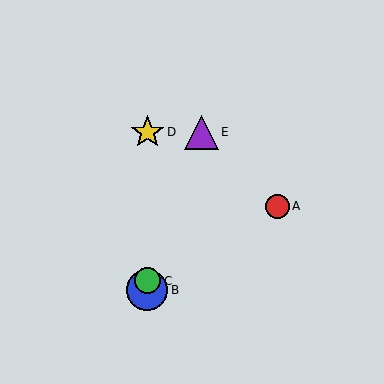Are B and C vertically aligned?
Yes, both are at x≈147.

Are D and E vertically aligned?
No, D is at x≈147 and E is at x≈201.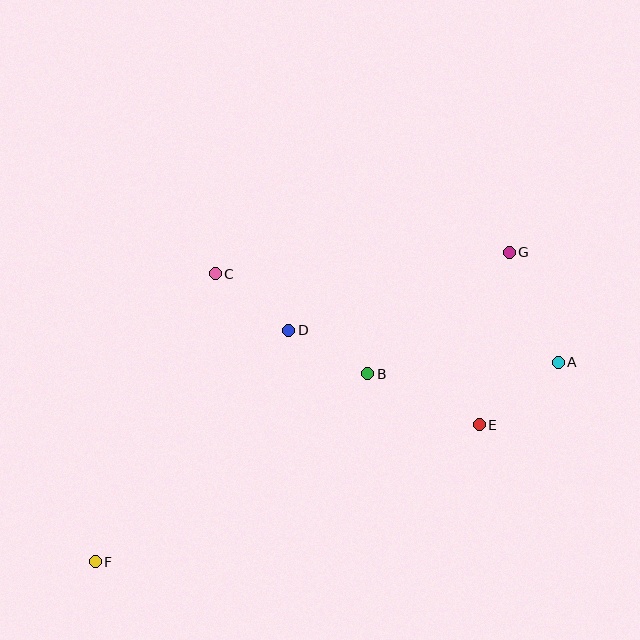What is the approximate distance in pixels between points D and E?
The distance between D and E is approximately 213 pixels.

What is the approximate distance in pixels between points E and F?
The distance between E and F is approximately 408 pixels.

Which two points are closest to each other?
Points B and D are closest to each other.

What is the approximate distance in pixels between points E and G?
The distance between E and G is approximately 175 pixels.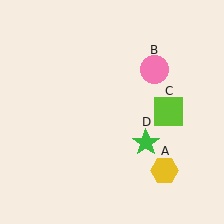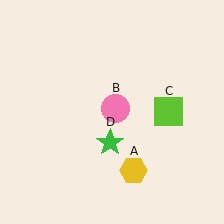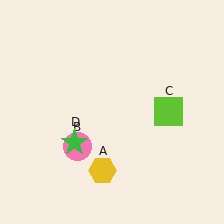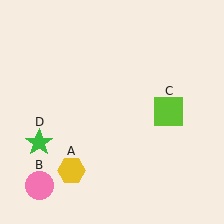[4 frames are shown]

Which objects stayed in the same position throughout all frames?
Lime square (object C) remained stationary.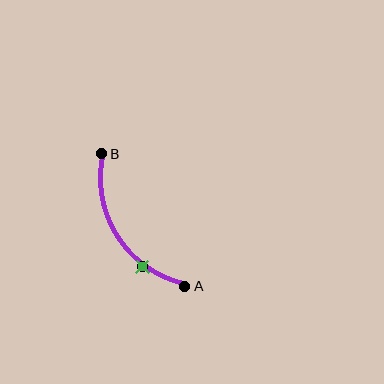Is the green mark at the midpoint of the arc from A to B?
No. The green mark lies on the arc but is closer to endpoint A. The arc midpoint would be at the point on the curve equidistant along the arc from both A and B.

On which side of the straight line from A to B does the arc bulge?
The arc bulges to the left of the straight line connecting A and B.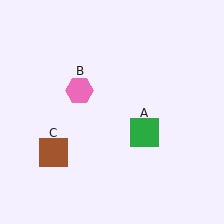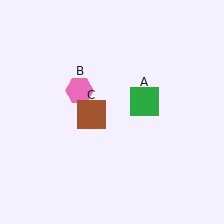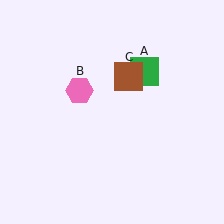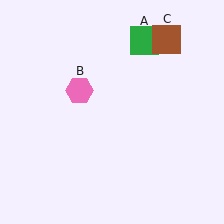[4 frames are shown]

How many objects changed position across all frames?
2 objects changed position: green square (object A), brown square (object C).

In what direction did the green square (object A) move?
The green square (object A) moved up.